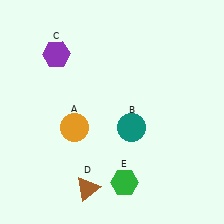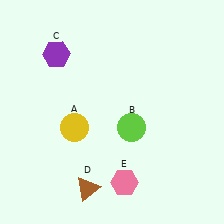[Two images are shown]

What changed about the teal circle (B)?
In Image 1, B is teal. In Image 2, it changed to lime.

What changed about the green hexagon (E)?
In Image 1, E is green. In Image 2, it changed to pink.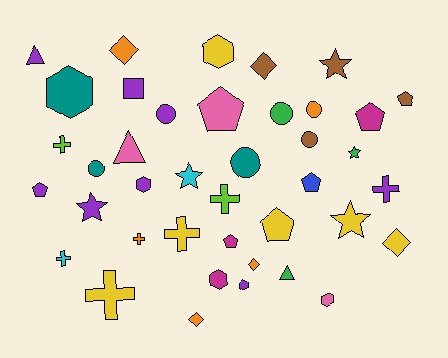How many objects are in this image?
There are 40 objects.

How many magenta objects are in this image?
There are 3 magenta objects.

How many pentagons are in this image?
There are 7 pentagons.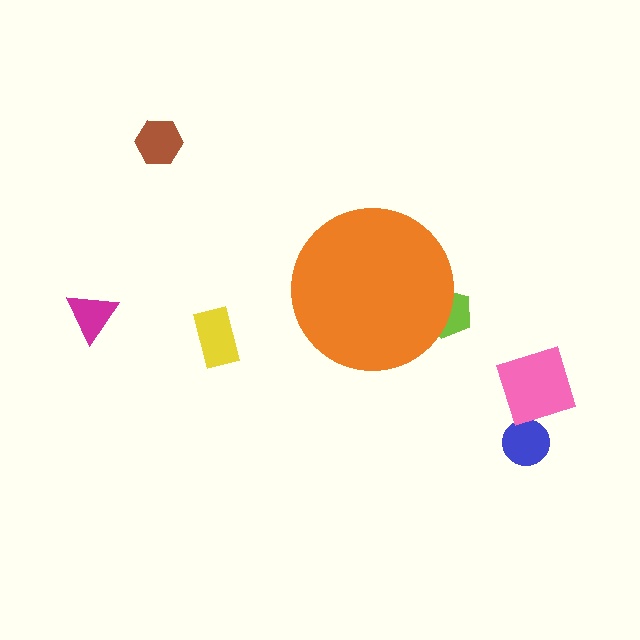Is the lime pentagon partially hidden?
Yes, the lime pentagon is partially hidden behind the orange circle.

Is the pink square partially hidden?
No, the pink square is fully visible.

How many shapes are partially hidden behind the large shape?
1 shape is partially hidden.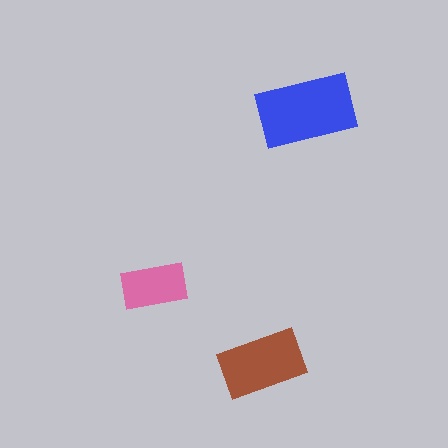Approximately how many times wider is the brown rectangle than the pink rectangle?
About 1.5 times wider.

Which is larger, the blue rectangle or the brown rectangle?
The blue one.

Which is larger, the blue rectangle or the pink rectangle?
The blue one.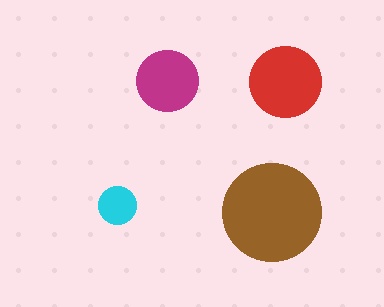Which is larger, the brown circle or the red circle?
The brown one.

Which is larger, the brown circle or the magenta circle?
The brown one.